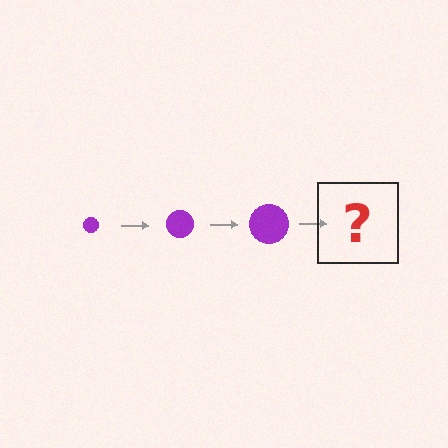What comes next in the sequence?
The next element should be a purple circle, larger than the previous one.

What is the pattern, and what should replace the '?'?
The pattern is that the circle gets progressively larger each step. The '?' should be a purple circle, larger than the previous one.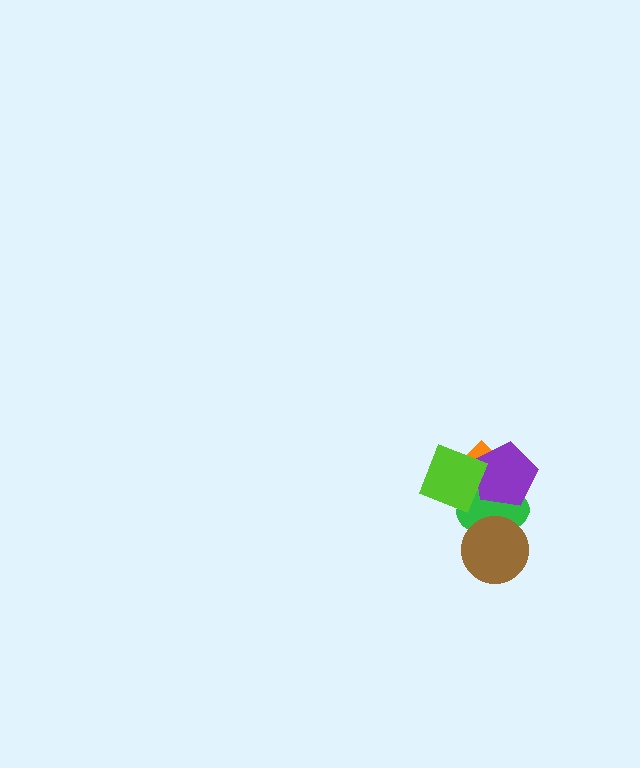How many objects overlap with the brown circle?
1 object overlaps with the brown circle.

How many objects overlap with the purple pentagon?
3 objects overlap with the purple pentagon.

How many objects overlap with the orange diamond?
3 objects overlap with the orange diamond.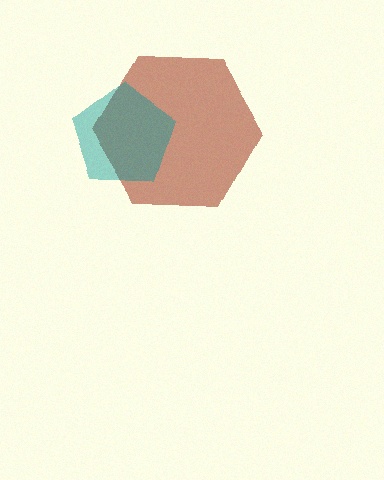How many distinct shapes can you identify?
There are 2 distinct shapes: a brown hexagon, a teal pentagon.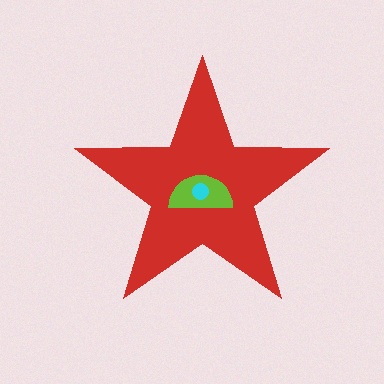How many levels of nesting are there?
3.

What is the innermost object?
The cyan circle.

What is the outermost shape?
The red star.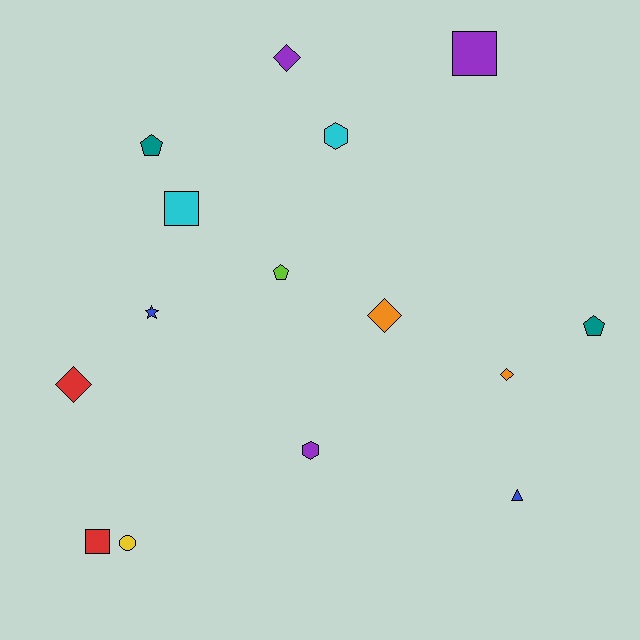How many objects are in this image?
There are 15 objects.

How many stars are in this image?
There is 1 star.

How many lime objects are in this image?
There is 1 lime object.